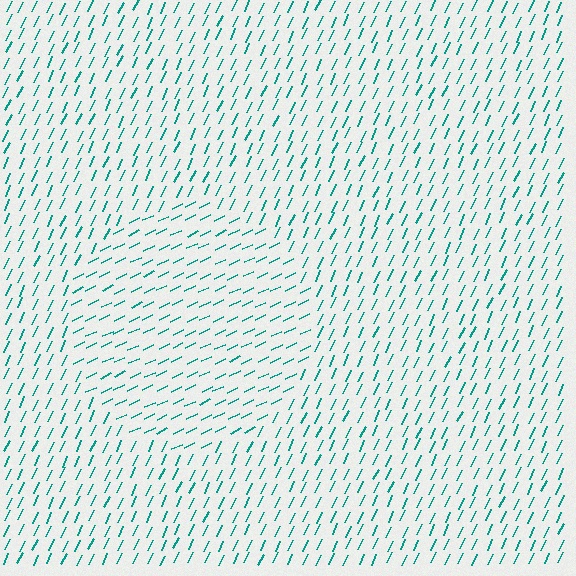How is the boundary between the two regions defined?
The boundary is defined purely by a change in line orientation (approximately 39 degrees difference). All lines are the same color and thickness.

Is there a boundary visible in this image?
Yes, there is a texture boundary formed by a change in line orientation.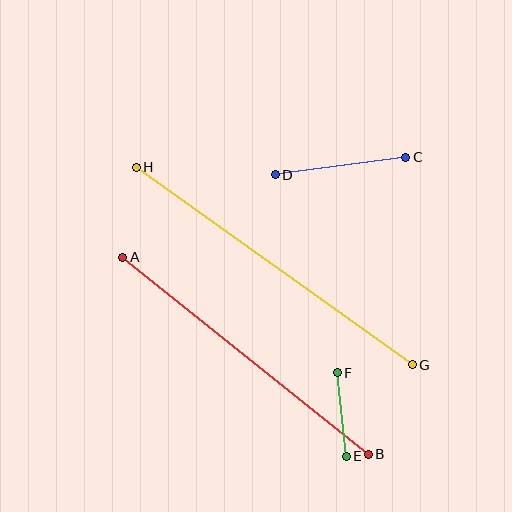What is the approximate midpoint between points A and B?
The midpoint is at approximately (246, 356) pixels.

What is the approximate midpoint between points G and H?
The midpoint is at approximately (274, 266) pixels.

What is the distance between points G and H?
The distance is approximately 339 pixels.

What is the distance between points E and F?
The distance is approximately 84 pixels.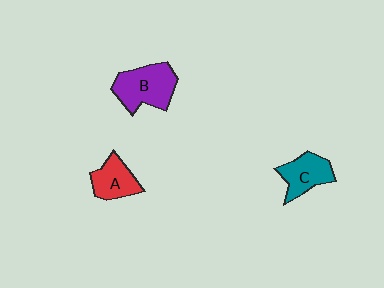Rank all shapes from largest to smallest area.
From largest to smallest: B (purple), C (teal), A (red).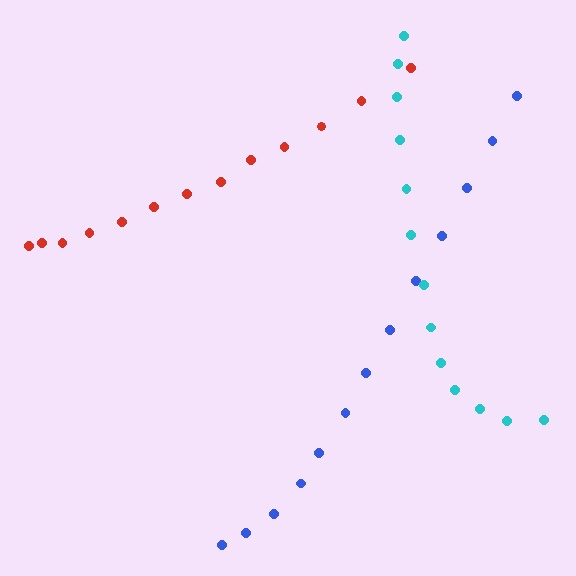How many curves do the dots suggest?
There are 3 distinct paths.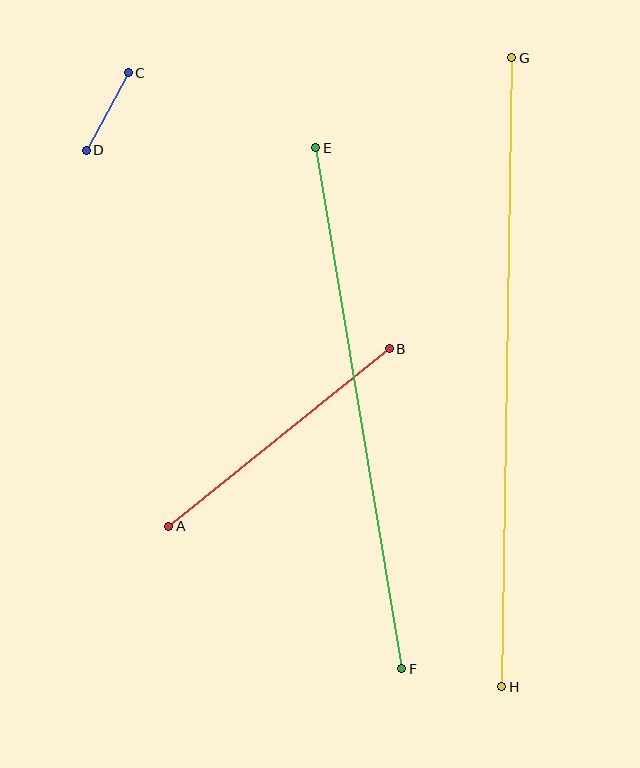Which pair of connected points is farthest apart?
Points G and H are farthest apart.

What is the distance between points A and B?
The distance is approximately 283 pixels.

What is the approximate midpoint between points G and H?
The midpoint is at approximately (507, 372) pixels.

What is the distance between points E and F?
The distance is approximately 528 pixels.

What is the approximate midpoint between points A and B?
The midpoint is at approximately (279, 437) pixels.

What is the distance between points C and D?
The distance is approximately 88 pixels.